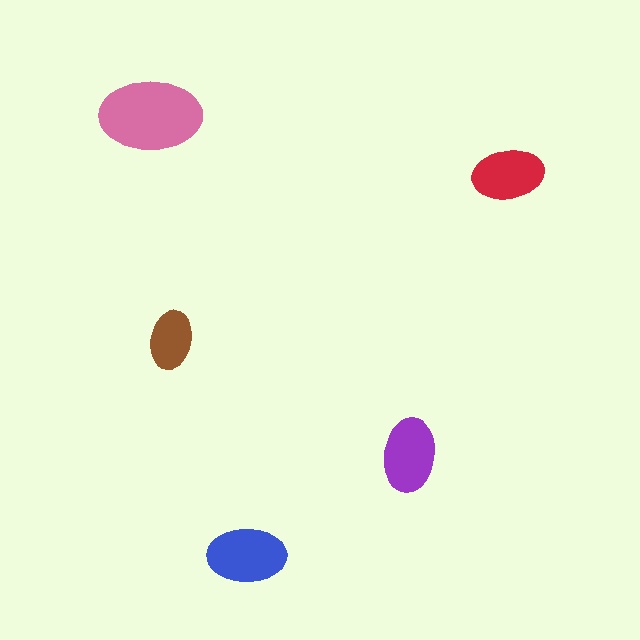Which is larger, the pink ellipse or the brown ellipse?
The pink one.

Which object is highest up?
The pink ellipse is topmost.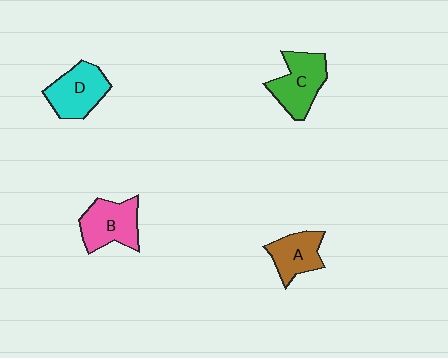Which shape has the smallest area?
Shape A (brown).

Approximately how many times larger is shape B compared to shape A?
Approximately 1.2 times.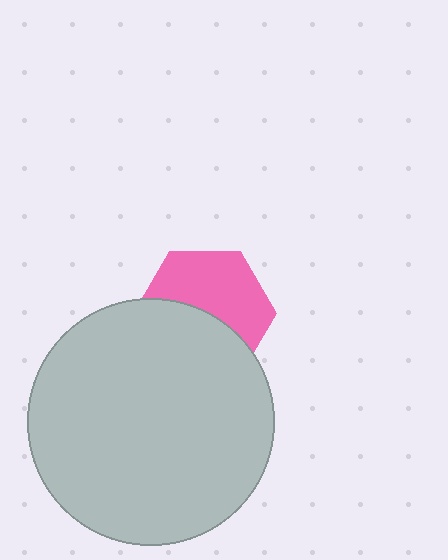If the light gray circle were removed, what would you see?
You would see the complete pink hexagon.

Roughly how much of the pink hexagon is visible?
About half of it is visible (roughly 53%).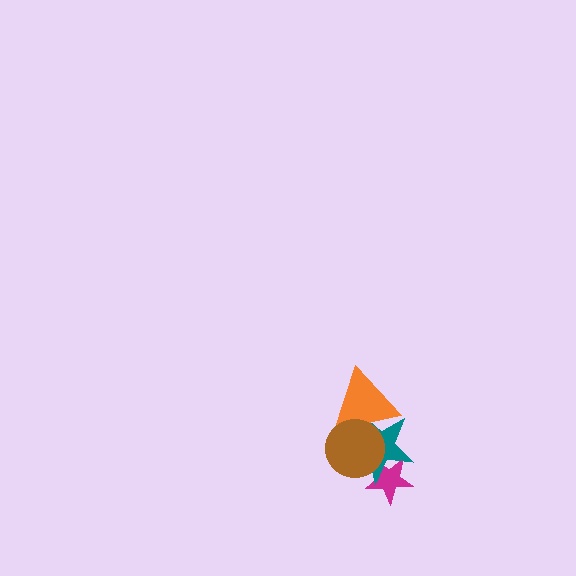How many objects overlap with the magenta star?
2 objects overlap with the magenta star.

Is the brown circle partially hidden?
No, no other shape covers it.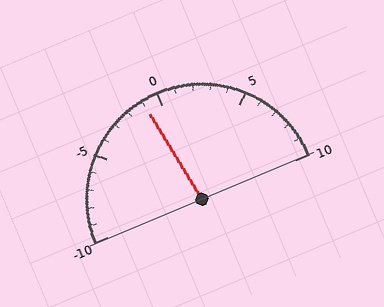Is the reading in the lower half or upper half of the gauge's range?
The reading is in the lower half of the range (-10 to 10).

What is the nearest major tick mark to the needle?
The nearest major tick mark is 0.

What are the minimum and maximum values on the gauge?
The gauge ranges from -10 to 10.